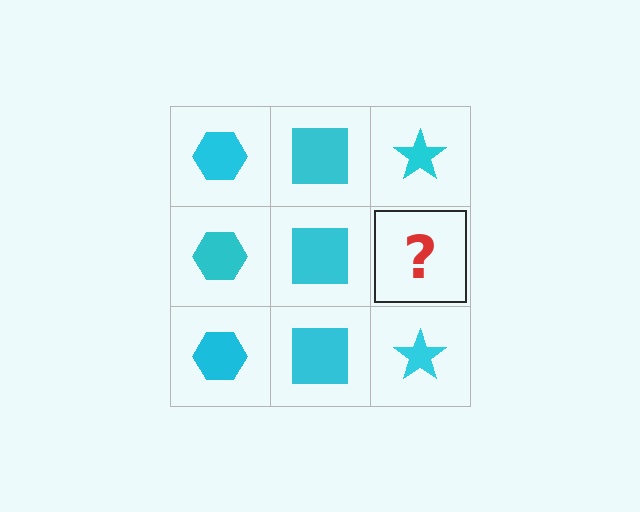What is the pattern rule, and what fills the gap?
The rule is that each column has a consistent shape. The gap should be filled with a cyan star.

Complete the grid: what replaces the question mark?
The question mark should be replaced with a cyan star.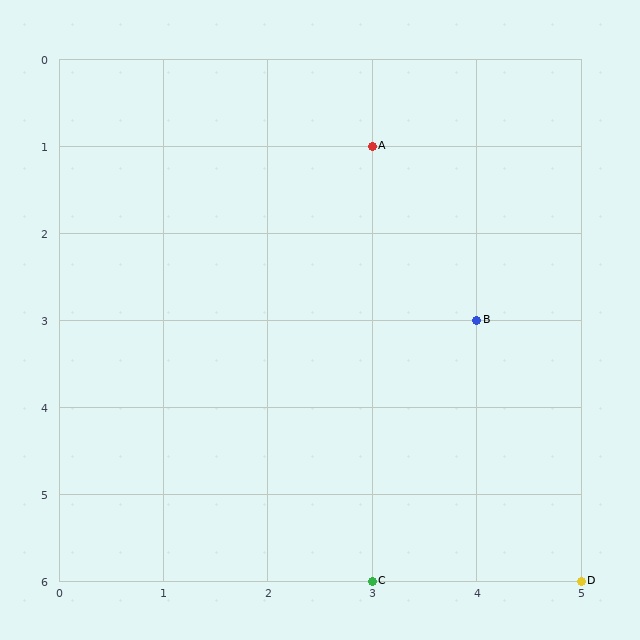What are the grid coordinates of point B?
Point B is at grid coordinates (4, 3).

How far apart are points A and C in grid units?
Points A and C are 5 rows apart.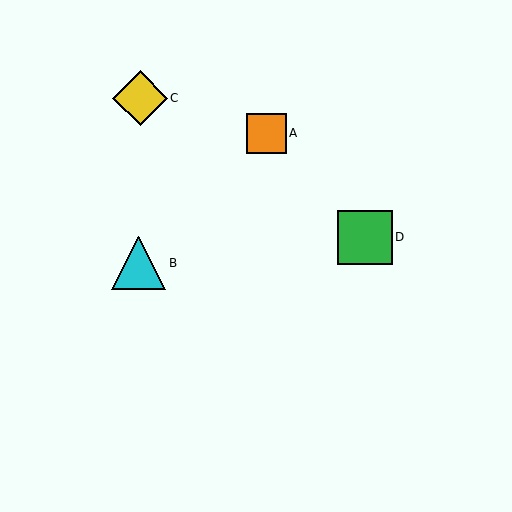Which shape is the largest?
The green square (labeled D) is the largest.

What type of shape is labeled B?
Shape B is a cyan triangle.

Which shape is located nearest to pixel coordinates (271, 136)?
The orange square (labeled A) at (266, 133) is nearest to that location.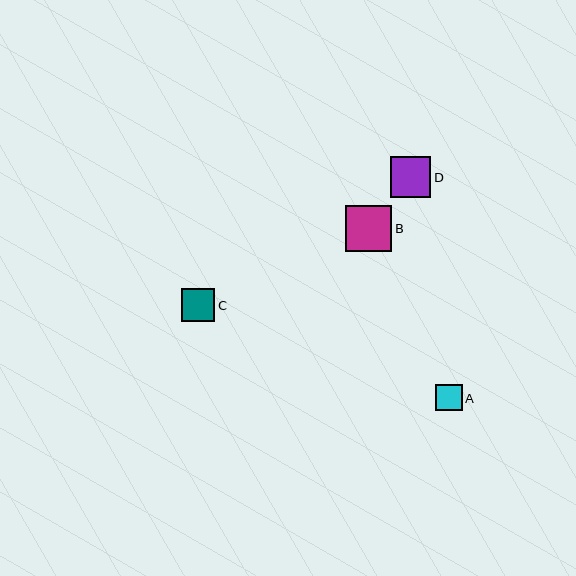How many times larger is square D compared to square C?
Square D is approximately 1.2 times the size of square C.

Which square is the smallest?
Square A is the smallest with a size of approximately 27 pixels.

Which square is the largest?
Square B is the largest with a size of approximately 46 pixels.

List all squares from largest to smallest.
From largest to smallest: B, D, C, A.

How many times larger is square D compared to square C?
Square D is approximately 1.2 times the size of square C.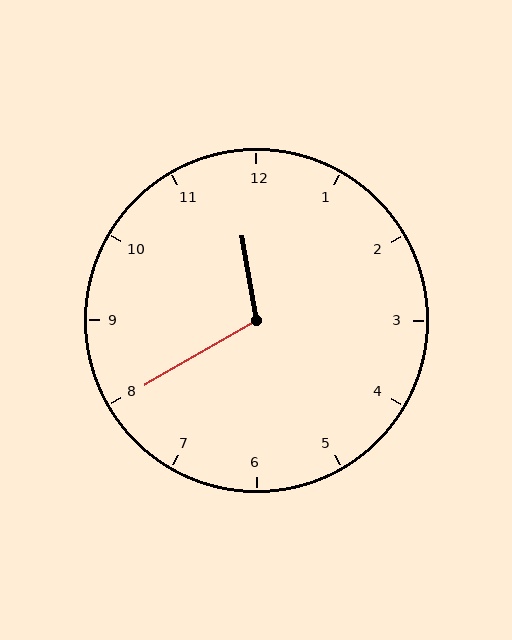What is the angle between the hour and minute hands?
Approximately 110 degrees.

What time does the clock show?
11:40.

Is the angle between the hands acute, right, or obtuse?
It is obtuse.